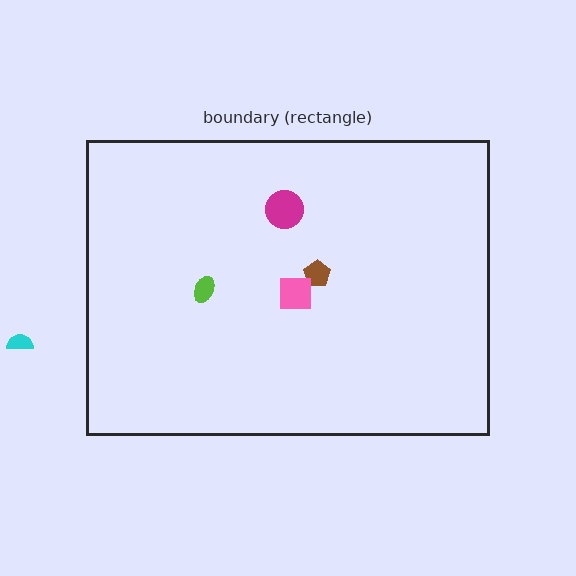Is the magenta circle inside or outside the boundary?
Inside.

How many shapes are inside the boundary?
4 inside, 1 outside.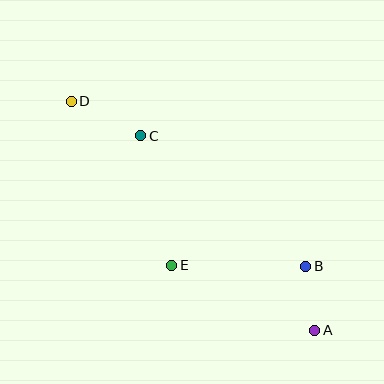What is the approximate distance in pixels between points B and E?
The distance between B and E is approximately 134 pixels.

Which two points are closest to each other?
Points A and B are closest to each other.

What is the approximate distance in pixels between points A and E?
The distance between A and E is approximately 157 pixels.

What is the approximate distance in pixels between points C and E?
The distance between C and E is approximately 134 pixels.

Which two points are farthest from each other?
Points A and D are farthest from each other.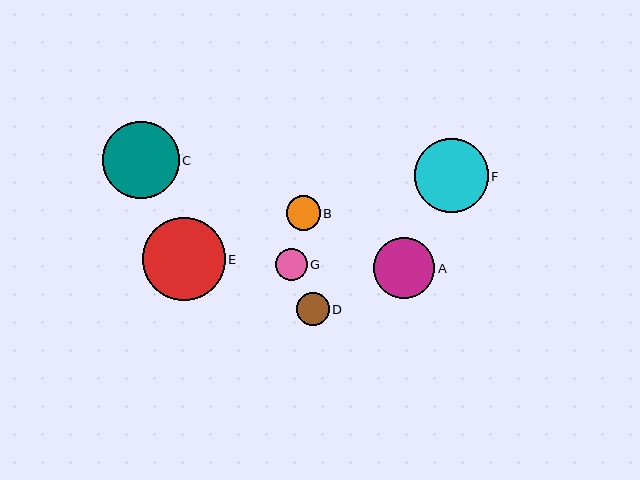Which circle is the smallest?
Circle G is the smallest with a size of approximately 31 pixels.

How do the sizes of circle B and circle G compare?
Circle B and circle G are approximately the same size.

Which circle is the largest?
Circle E is the largest with a size of approximately 83 pixels.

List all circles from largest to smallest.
From largest to smallest: E, C, F, A, B, D, G.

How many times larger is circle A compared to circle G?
Circle A is approximately 2.0 times the size of circle G.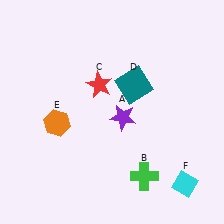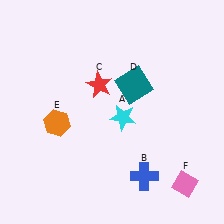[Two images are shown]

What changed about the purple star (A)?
In Image 1, A is purple. In Image 2, it changed to cyan.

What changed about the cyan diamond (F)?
In Image 1, F is cyan. In Image 2, it changed to pink.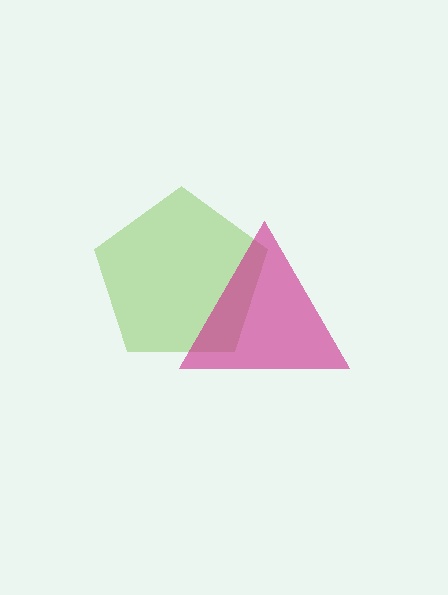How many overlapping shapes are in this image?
There are 2 overlapping shapes in the image.